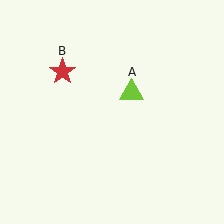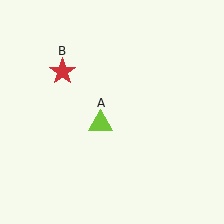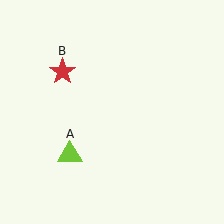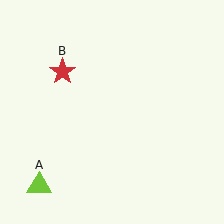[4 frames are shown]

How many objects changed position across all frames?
1 object changed position: lime triangle (object A).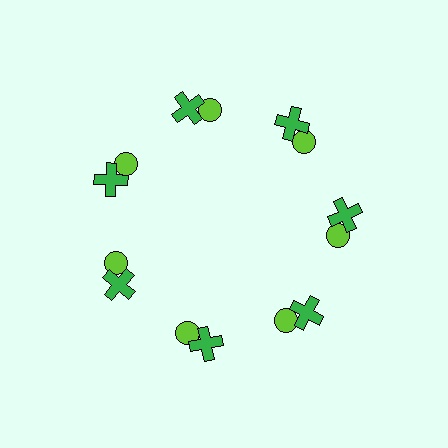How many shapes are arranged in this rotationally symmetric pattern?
There are 14 shapes, arranged in 7 groups of 2.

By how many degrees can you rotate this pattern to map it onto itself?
The pattern maps onto itself every 51 degrees of rotation.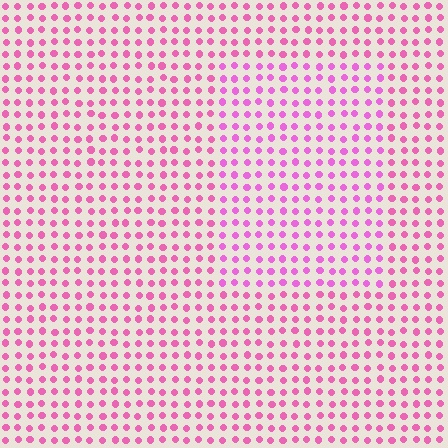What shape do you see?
I see a rectangle.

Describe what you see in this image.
The image is filled with small pink elements in a uniform arrangement. A rectangle-shaped region is visible where the elements are tinted to a slightly different hue, forming a subtle color boundary.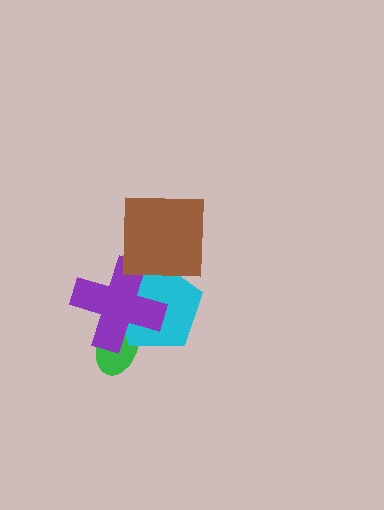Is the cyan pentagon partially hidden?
Yes, it is partially covered by another shape.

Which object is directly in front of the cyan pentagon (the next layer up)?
The purple cross is directly in front of the cyan pentagon.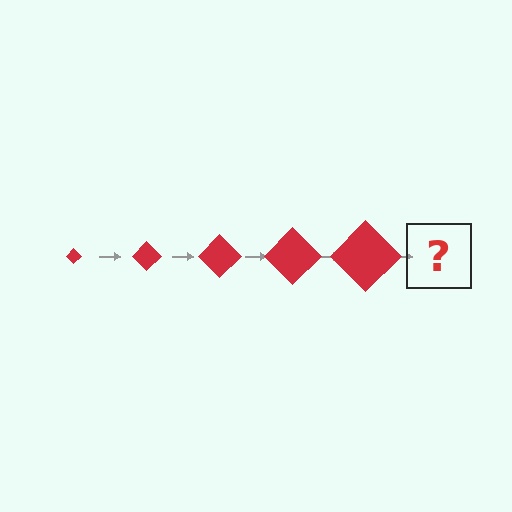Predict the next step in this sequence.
The next step is a red diamond, larger than the previous one.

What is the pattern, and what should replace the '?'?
The pattern is that the diamond gets progressively larger each step. The '?' should be a red diamond, larger than the previous one.